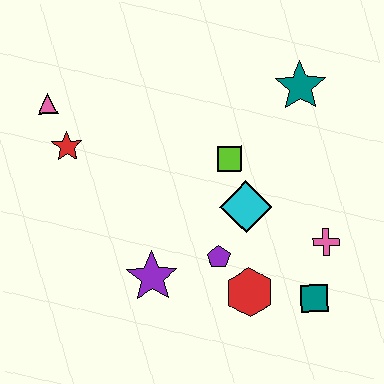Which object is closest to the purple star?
The purple pentagon is closest to the purple star.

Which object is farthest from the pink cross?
The pink triangle is farthest from the pink cross.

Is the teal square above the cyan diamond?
No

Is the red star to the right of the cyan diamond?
No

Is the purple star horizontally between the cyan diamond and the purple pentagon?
No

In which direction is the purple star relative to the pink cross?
The purple star is to the left of the pink cross.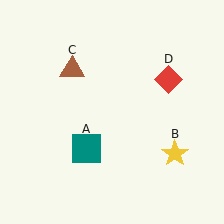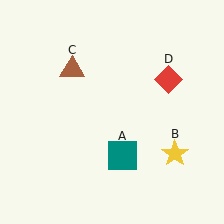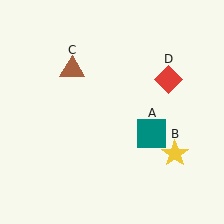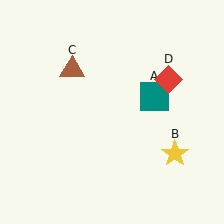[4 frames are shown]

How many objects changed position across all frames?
1 object changed position: teal square (object A).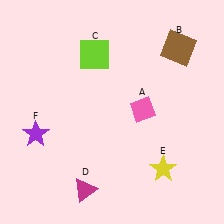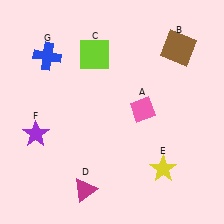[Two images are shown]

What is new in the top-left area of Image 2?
A blue cross (G) was added in the top-left area of Image 2.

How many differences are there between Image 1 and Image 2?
There is 1 difference between the two images.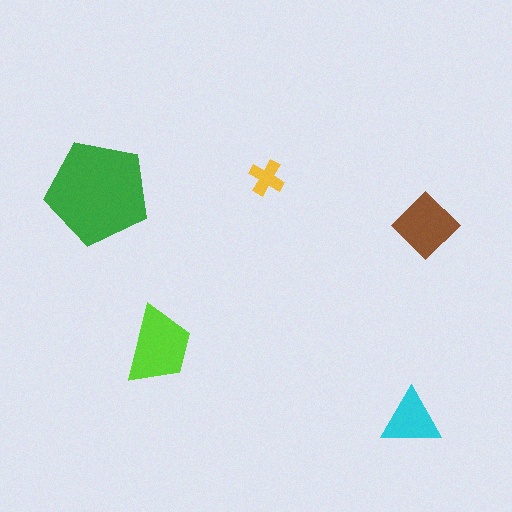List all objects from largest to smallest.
The green pentagon, the lime trapezoid, the brown diamond, the cyan triangle, the yellow cross.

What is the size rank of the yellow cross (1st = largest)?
5th.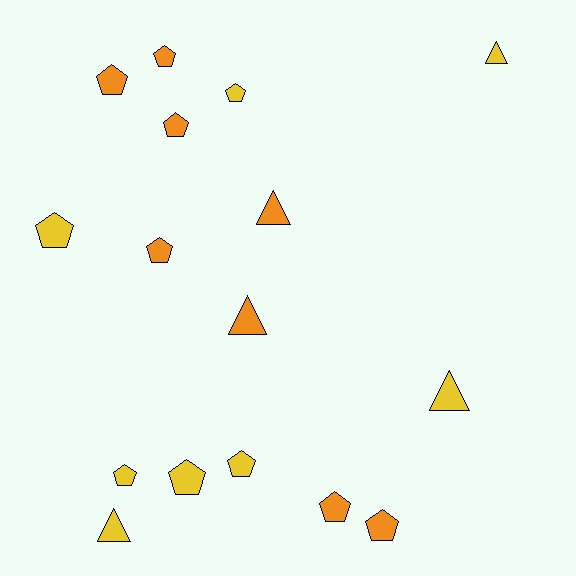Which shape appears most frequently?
Pentagon, with 11 objects.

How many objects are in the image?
There are 16 objects.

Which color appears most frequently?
Yellow, with 8 objects.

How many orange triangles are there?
There are 2 orange triangles.